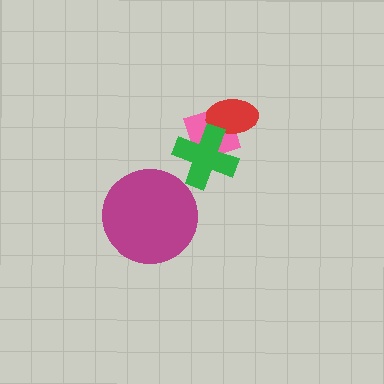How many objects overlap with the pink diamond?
2 objects overlap with the pink diamond.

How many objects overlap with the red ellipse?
2 objects overlap with the red ellipse.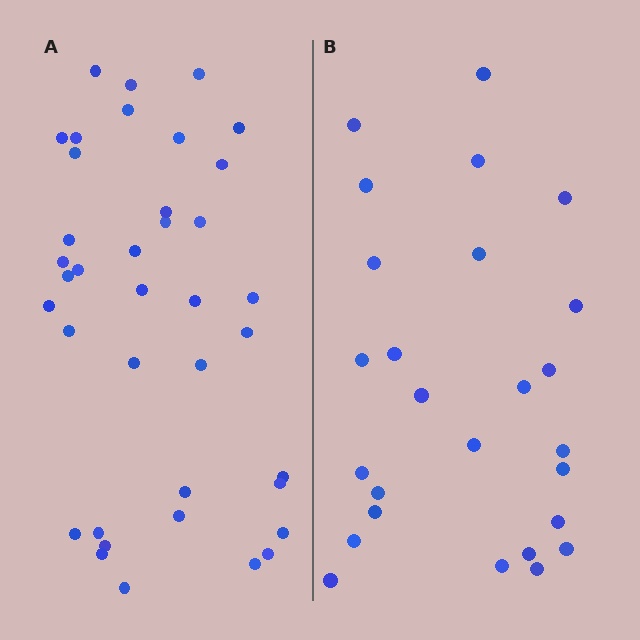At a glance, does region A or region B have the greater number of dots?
Region A (the left region) has more dots.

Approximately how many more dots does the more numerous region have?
Region A has roughly 12 or so more dots than region B.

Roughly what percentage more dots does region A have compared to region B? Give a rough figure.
About 45% more.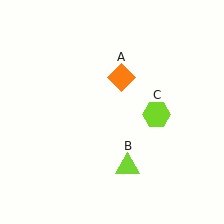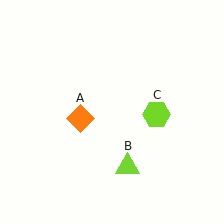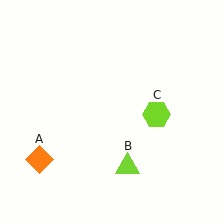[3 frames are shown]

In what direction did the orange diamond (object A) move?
The orange diamond (object A) moved down and to the left.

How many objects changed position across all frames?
1 object changed position: orange diamond (object A).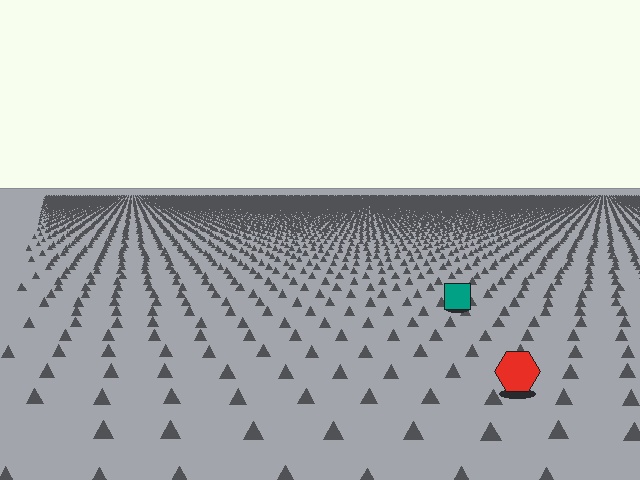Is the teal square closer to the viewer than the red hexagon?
No. The red hexagon is closer — you can tell from the texture gradient: the ground texture is coarser near it.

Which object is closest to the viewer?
The red hexagon is closest. The texture marks near it are larger and more spread out.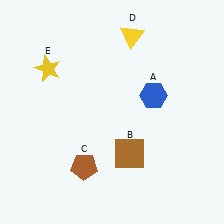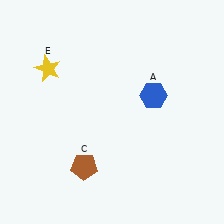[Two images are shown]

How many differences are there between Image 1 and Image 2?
There are 2 differences between the two images.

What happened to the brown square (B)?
The brown square (B) was removed in Image 2. It was in the bottom-right area of Image 1.